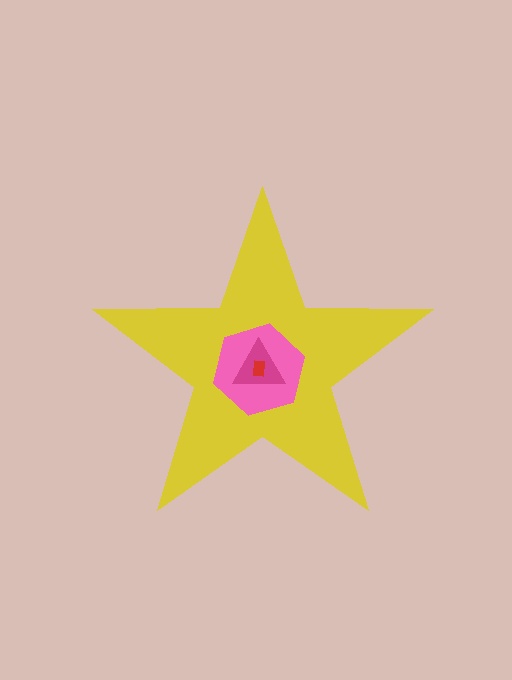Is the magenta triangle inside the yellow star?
Yes.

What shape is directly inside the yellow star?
The pink hexagon.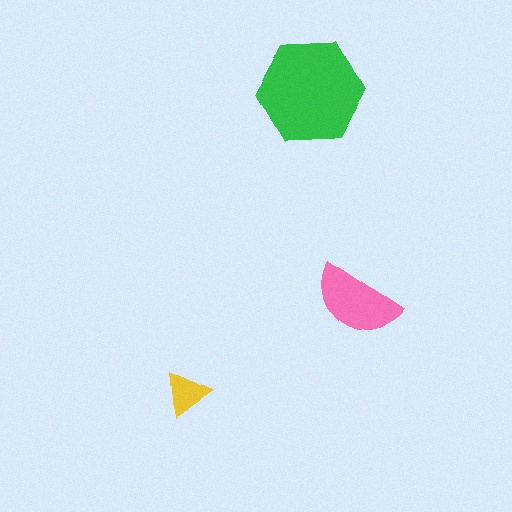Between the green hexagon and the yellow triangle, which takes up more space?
The green hexagon.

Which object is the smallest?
The yellow triangle.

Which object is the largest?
The green hexagon.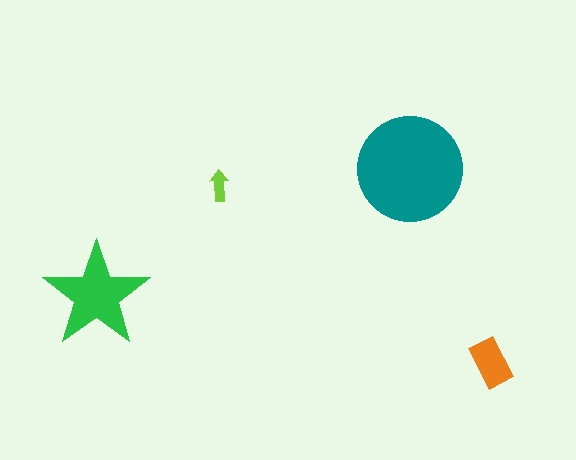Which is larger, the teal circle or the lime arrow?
The teal circle.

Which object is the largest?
The teal circle.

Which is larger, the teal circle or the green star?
The teal circle.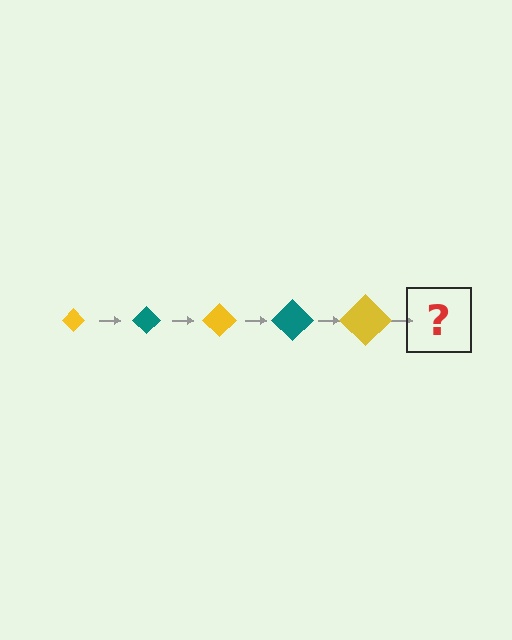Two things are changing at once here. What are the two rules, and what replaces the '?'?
The two rules are that the diamond grows larger each step and the color cycles through yellow and teal. The '?' should be a teal diamond, larger than the previous one.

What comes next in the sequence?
The next element should be a teal diamond, larger than the previous one.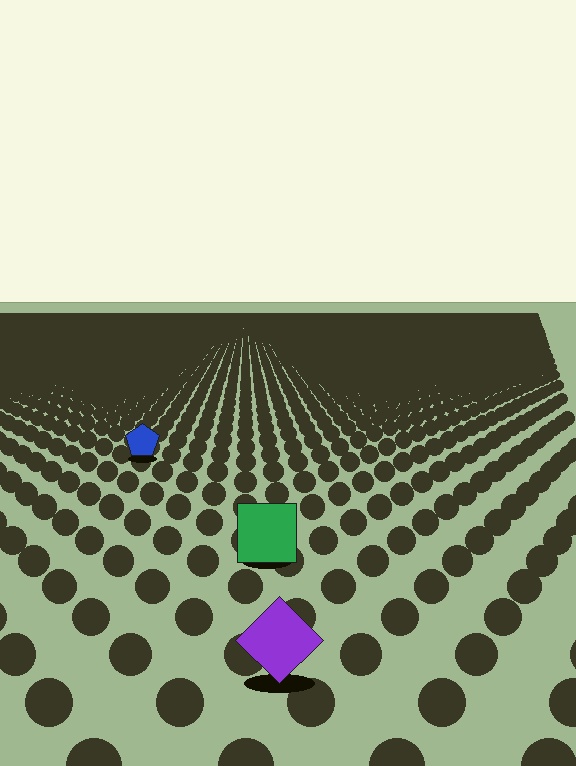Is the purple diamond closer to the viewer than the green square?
Yes. The purple diamond is closer — you can tell from the texture gradient: the ground texture is coarser near it.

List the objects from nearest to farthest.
From nearest to farthest: the purple diamond, the green square, the blue pentagon.